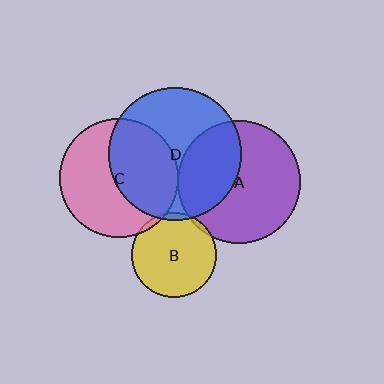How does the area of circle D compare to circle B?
Approximately 2.4 times.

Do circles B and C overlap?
Yes.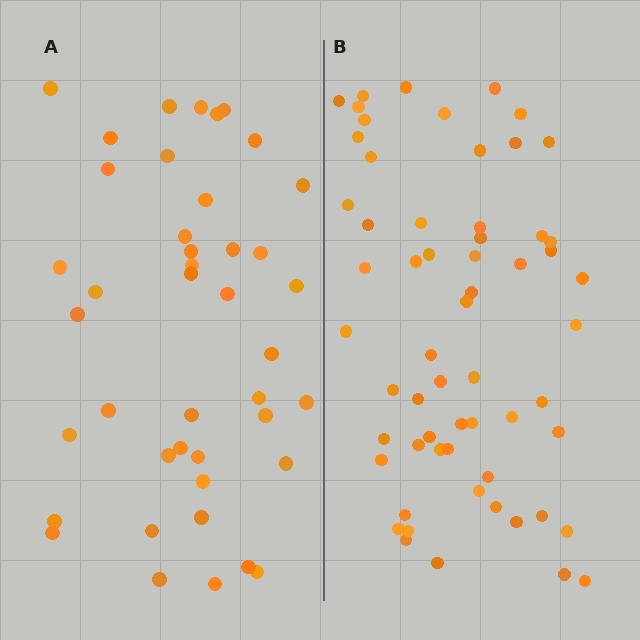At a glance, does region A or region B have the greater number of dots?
Region B (the right region) has more dots.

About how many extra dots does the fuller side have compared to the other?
Region B has approximately 20 more dots than region A.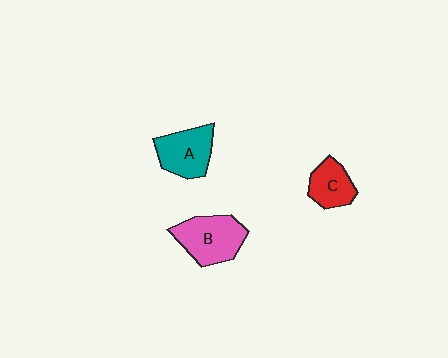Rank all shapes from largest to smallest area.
From largest to smallest: B (pink), A (teal), C (red).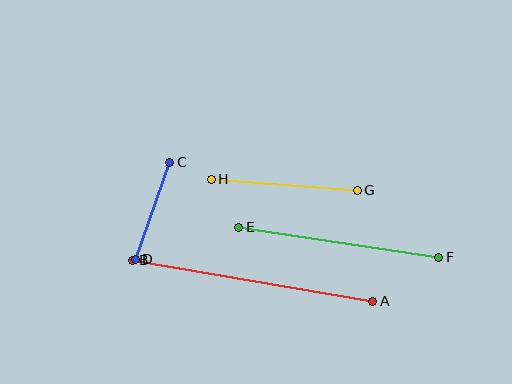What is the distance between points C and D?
The distance is approximately 103 pixels.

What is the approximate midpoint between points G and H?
The midpoint is at approximately (284, 185) pixels.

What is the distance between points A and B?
The distance is approximately 244 pixels.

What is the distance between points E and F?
The distance is approximately 202 pixels.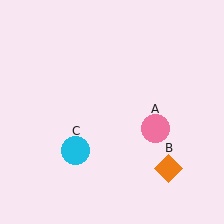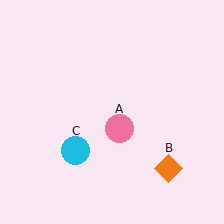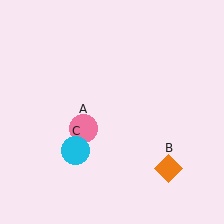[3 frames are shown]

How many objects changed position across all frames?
1 object changed position: pink circle (object A).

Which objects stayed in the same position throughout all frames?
Orange diamond (object B) and cyan circle (object C) remained stationary.